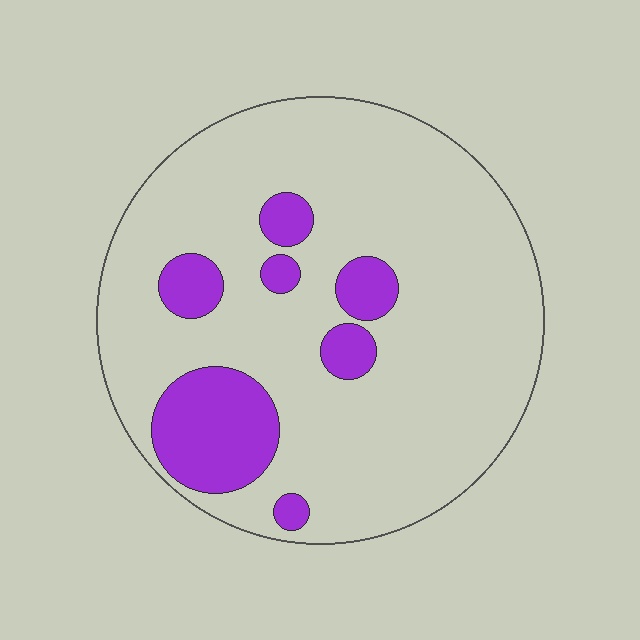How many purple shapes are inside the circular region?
7.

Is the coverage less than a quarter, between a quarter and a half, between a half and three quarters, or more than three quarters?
Less than a quarter.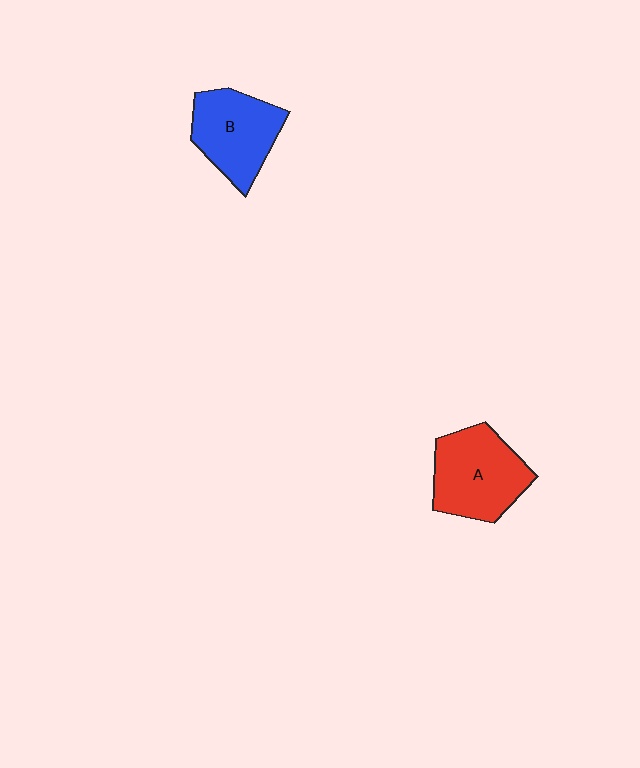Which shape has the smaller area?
Shape B (blue).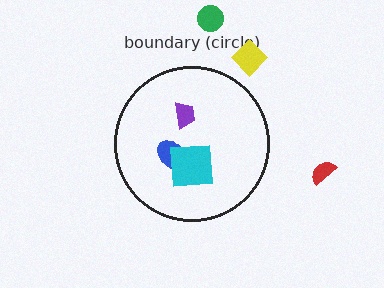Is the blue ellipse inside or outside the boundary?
Inside.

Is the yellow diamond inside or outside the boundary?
Outside.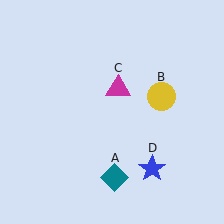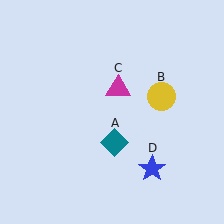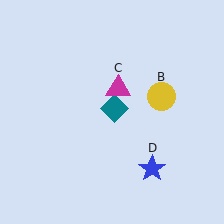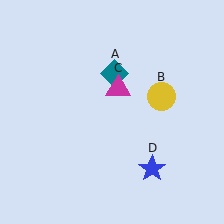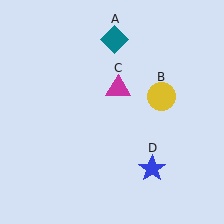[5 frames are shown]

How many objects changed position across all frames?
1 object changed position: teal diamond (object A).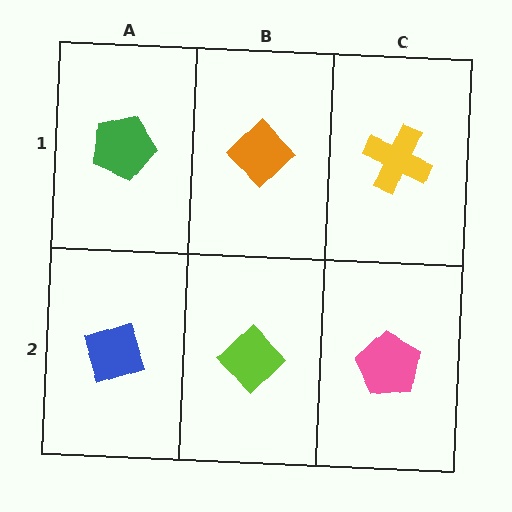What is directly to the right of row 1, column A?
An orange diamond.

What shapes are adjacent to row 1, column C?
A pink pentagon (row 2, column C), an orange diamond (row 1, column B).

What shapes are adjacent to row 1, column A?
A blue diamond (row 2, column A), an orange diamond (row 1, column B).